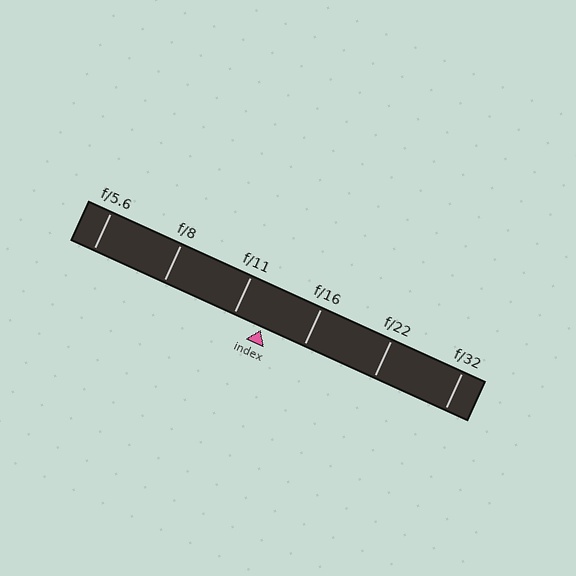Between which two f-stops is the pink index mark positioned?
The index mark is between f/11 and f/16.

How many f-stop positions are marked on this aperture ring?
There are 6 f-stop positions marked.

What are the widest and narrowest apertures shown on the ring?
The widest aperture shown is f/5.6 and the narrowest is f/32.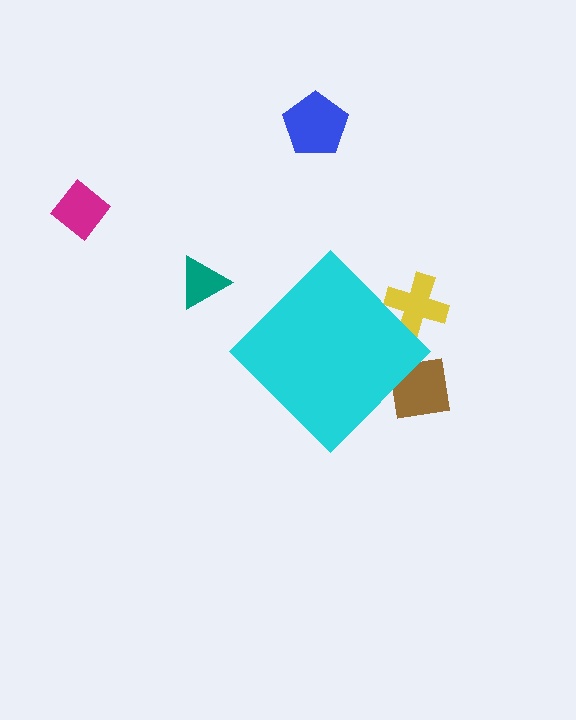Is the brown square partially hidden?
Yes, the brown square is partially hidden behind the cyan diamond.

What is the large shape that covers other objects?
A cyan diamond.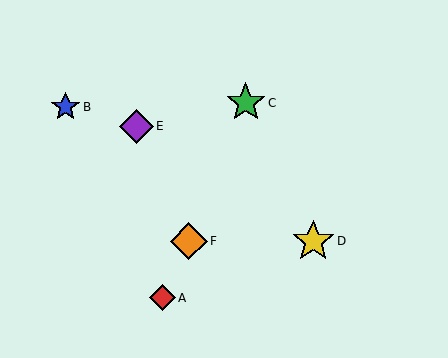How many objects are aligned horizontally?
2 objects (D, F) are aligned horizontally.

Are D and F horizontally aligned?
Yes, both are at y≈241.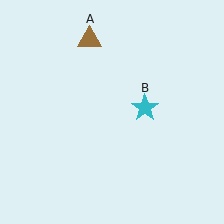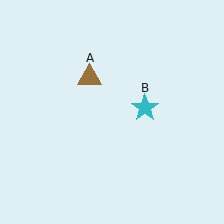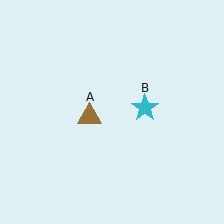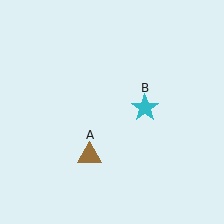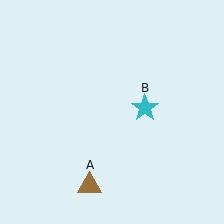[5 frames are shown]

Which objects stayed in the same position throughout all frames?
Cyan star (object B) remained stationary.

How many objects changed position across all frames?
1 object changed position: brown triangle (object A).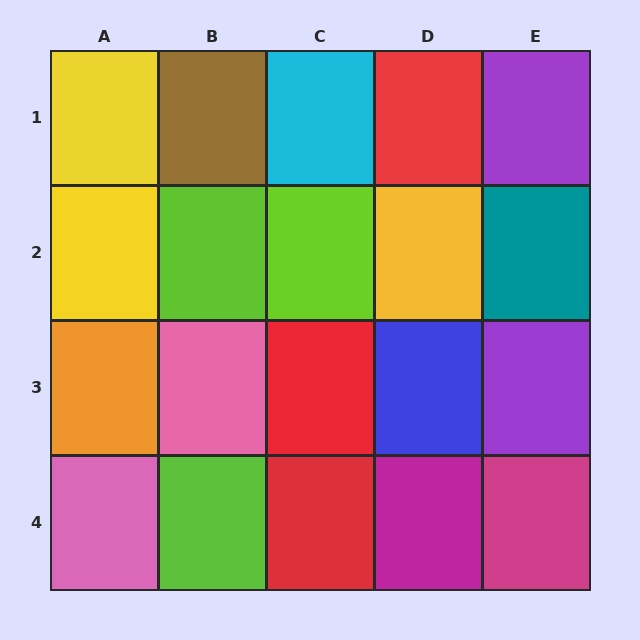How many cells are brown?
1 cell is brown.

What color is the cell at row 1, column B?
Brown.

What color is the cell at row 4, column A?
Pink.